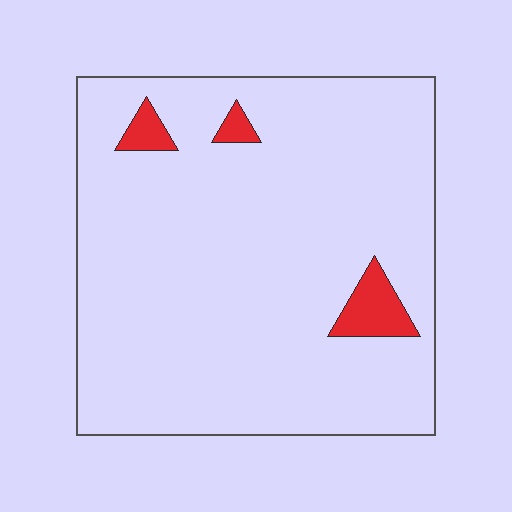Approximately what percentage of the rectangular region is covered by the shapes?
Approximately 5%.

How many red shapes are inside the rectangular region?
3.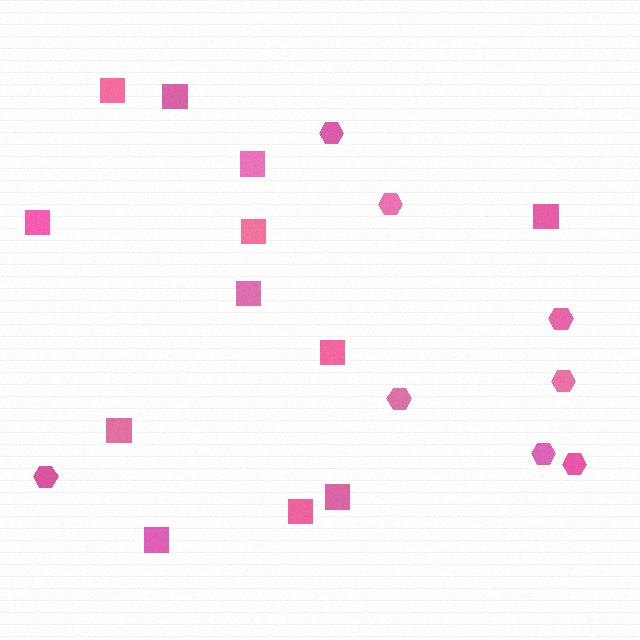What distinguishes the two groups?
There are 2 groups: one group of hexagons (8) and one group of squares (12).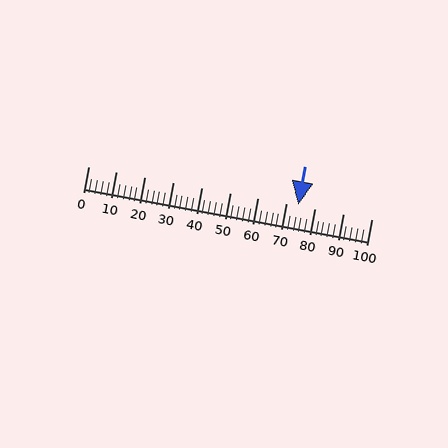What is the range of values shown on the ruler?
The ruler shows values from 0 to 100.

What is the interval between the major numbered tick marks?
The major tick marks are spaced 10 units apart.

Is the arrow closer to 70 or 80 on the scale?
The arrow is closer to 70.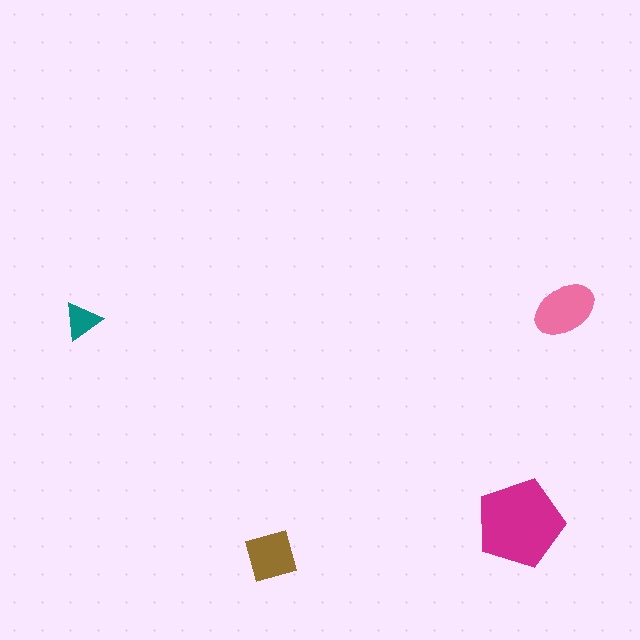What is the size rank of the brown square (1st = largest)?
3rd.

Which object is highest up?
The pink ellipse is topmost.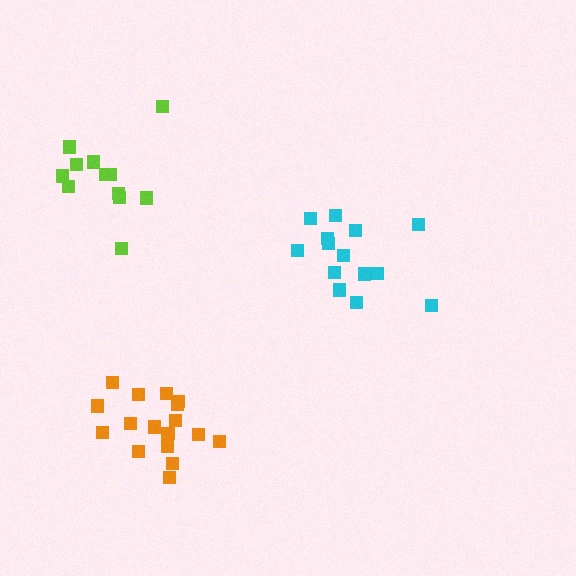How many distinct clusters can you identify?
There are 3 distinct clusters.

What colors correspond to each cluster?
The clusters are colored: cyan, lime, orange.